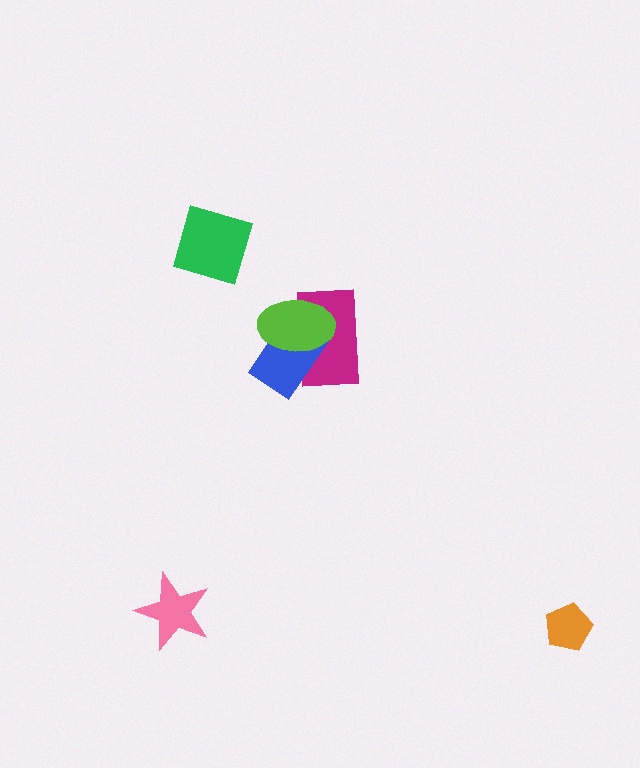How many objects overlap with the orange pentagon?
0 objects overlap with the orange pentagon.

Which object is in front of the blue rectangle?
The lime ellipse is in front of the blue rectangle.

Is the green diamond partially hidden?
No, no other shape covers it.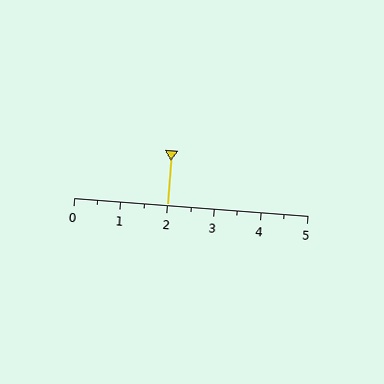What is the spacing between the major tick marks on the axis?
The major ticks are spaced 1 apart.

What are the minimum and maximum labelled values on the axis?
The axis runs from 0 to 5.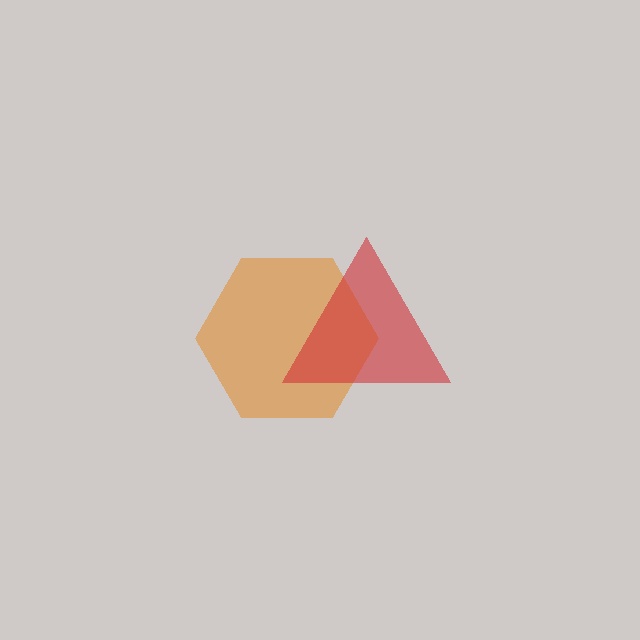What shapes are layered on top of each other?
The layered shapes are: an orange hexagon, a red triangle.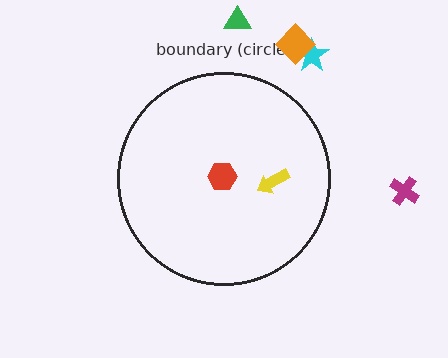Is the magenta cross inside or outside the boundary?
Outside.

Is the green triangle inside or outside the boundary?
Outside.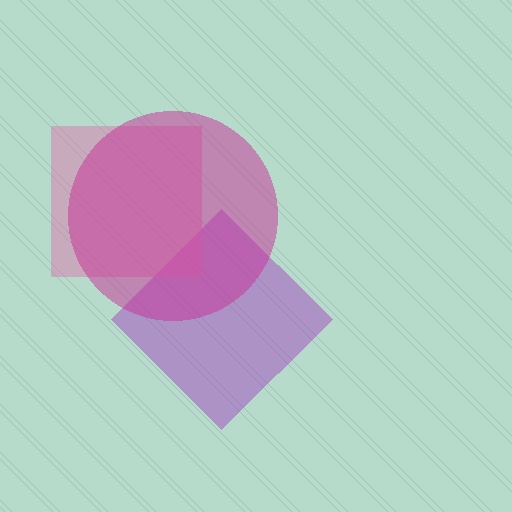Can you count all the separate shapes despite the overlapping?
Yes, there are 3 separate shapes.